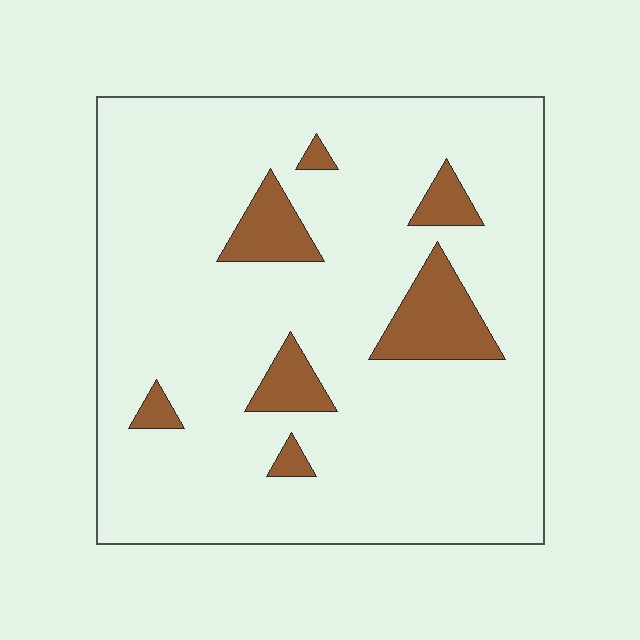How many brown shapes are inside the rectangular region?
7.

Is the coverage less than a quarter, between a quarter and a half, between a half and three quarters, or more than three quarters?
Less than a quarter.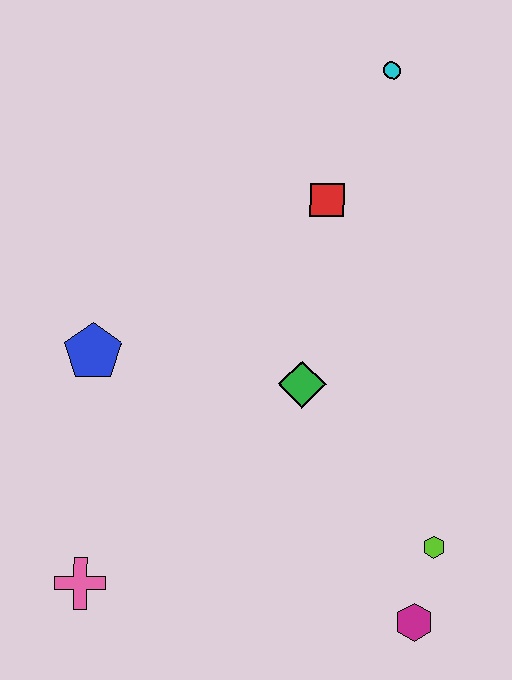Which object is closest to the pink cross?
The blue pentagon is closest to the pink cross.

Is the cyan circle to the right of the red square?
Yes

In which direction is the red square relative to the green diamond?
The red square is above the green diamond.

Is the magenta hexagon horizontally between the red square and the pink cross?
No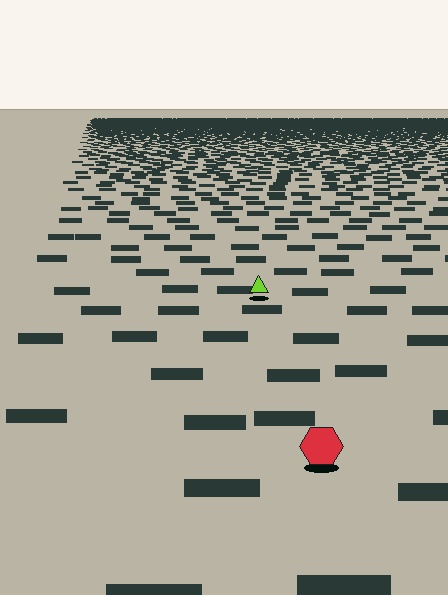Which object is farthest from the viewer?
The lime triangle is farthest from the viewer. It appears smaller and the ground texture around it is denser.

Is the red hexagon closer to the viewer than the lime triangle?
Yes. The red hexagon is closer — you can tell from the texture gradient: the ground texture is coarser near it.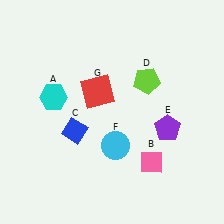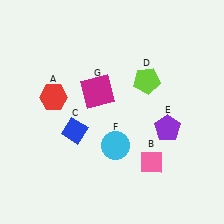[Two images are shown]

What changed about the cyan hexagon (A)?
In Image 1, A is cyan. In Image 2, it changed to red.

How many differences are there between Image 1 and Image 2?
There are 2 differences between the two images.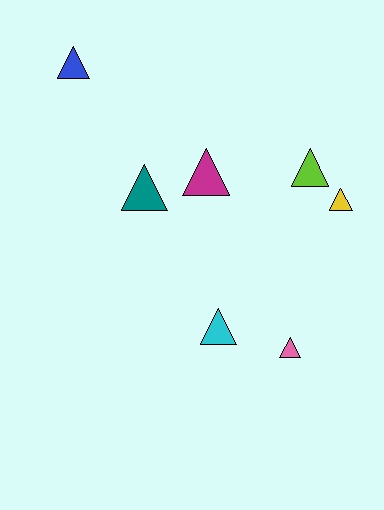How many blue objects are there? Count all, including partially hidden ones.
There is 1 blue object.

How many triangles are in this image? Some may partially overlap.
There are 7 triangles.